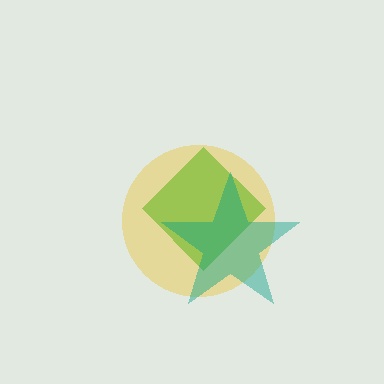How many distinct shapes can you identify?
There are 3 distinct shapes: a yellow circle, a lime diamond, a teal star.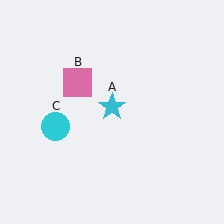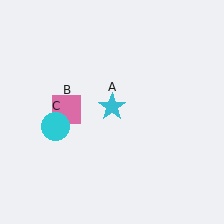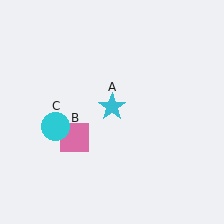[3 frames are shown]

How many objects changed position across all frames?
1 object changed position: pink square (object B).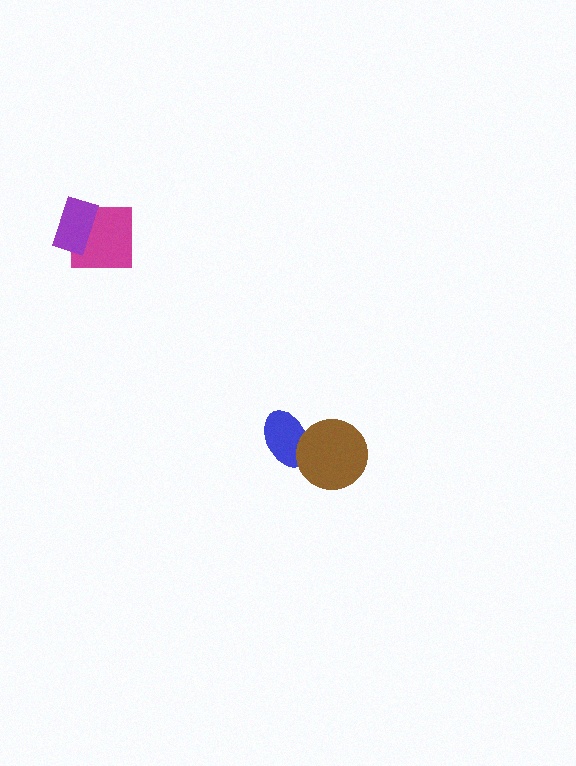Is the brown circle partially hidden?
No, no other shape covers it.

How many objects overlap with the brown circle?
1 object overlaps with the brown circle.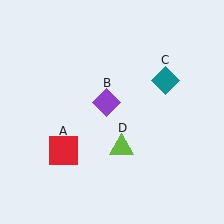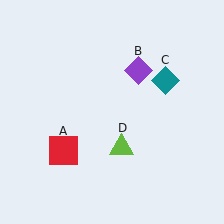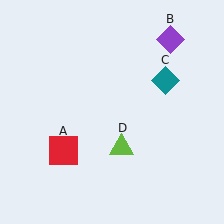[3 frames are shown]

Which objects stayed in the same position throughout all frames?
Red square (object A) and teal diamond (object C) and lime triangle (object D) remained stationary.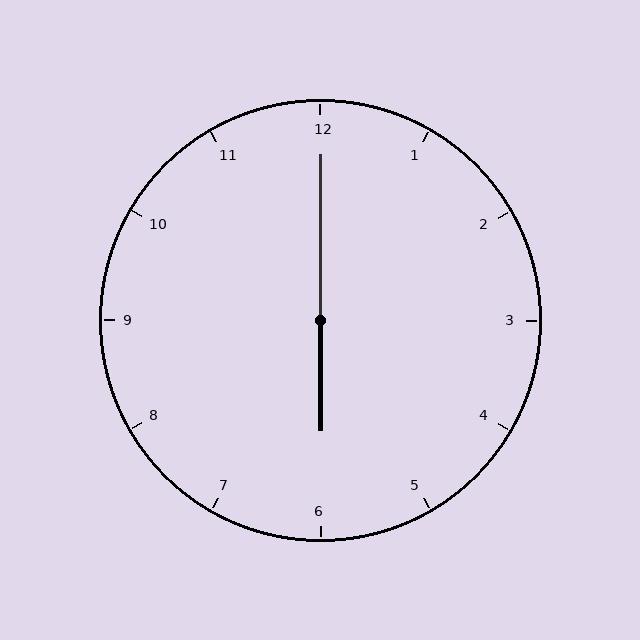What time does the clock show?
6:00.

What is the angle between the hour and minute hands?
Approximately 180 degrees.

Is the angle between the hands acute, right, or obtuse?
It is obtuse.